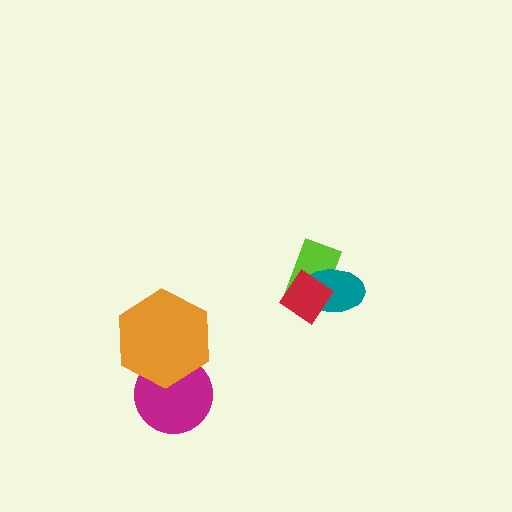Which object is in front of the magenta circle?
The orange hexagon is in front of the magenta circle.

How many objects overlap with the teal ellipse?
2 objects overlap with the teal ellipse.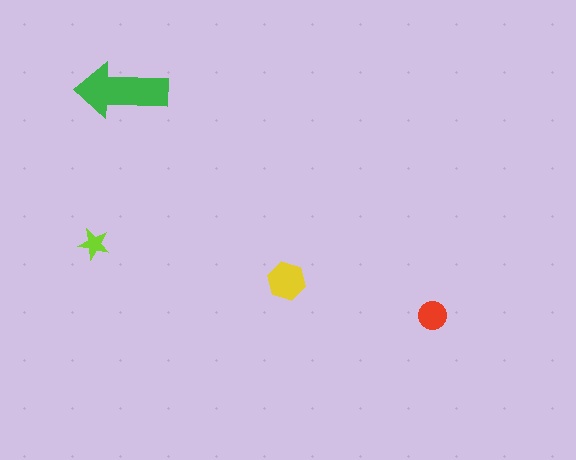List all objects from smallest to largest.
The lime star, the red circle, the yellow hexagon, the green arrow.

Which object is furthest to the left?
The lime star is leftmost.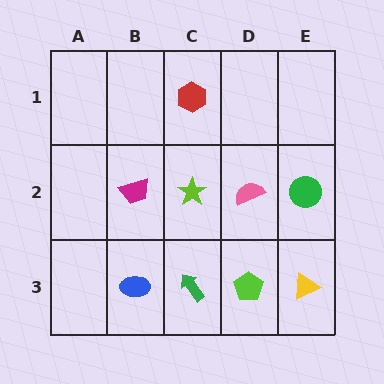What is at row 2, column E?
A green circle.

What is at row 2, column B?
A magenta trapezoid.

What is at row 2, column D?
A pink semicircle.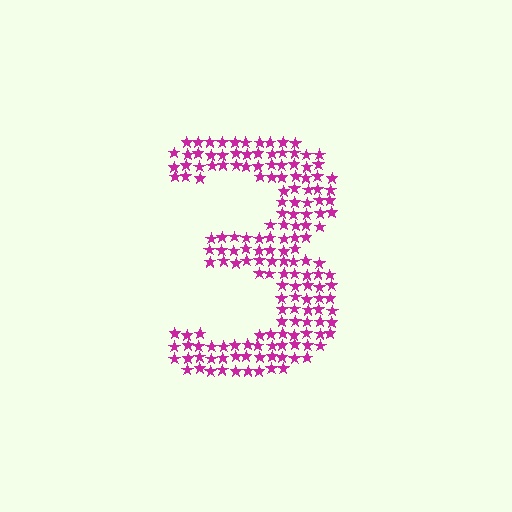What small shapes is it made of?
It is made of small stars.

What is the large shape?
The large shape is the digit 3.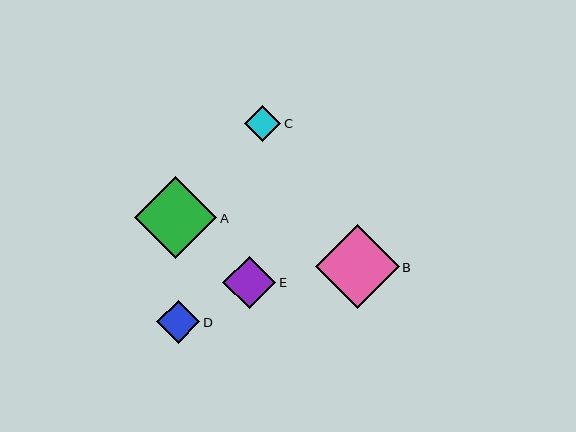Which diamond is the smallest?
Diamond C is the smallest with a size of approximately 36 pixels.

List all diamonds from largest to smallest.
From largest to smallest: B, A, E, D, C.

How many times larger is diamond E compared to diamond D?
Diamond E is approximately 1.2 times the size of diamond D.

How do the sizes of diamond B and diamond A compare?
Diamond B and diamond A are approximately the same size.